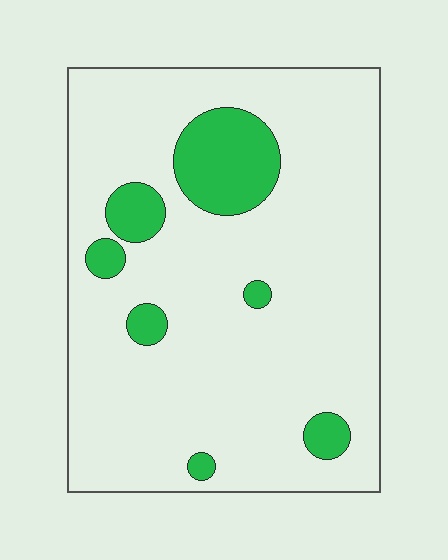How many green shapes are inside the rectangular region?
7.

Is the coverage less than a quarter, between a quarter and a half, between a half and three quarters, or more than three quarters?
Less than a quarter.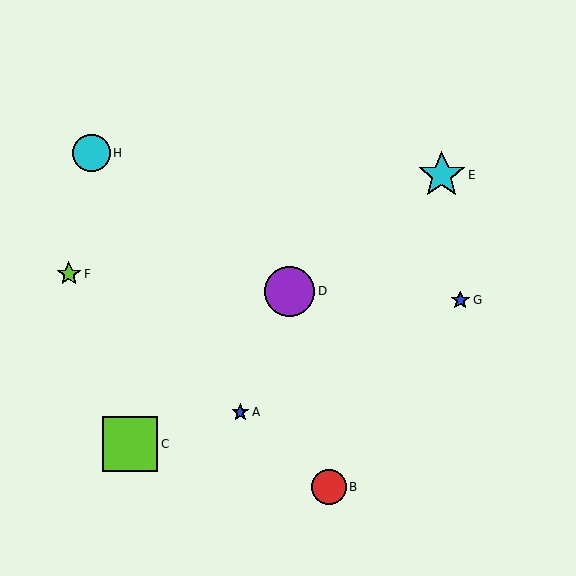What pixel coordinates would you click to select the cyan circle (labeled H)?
Click at (92, 153) to select the cyan circle H.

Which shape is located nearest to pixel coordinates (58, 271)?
The lime star (labeled F) at (69, 274) is nearest to that location.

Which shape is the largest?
The lime square (labeled C) is the largest.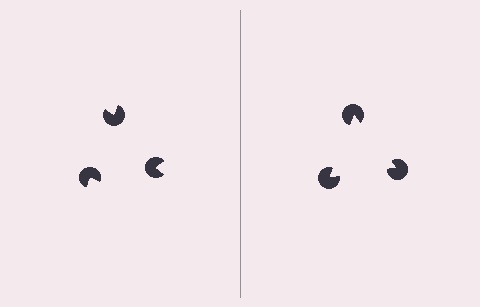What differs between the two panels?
The pac-man discs are positioned identically on both sides; only the wedge orientations differ. On the right they align to a triangle; on the left they are misaligned.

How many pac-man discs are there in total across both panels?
6 — 3 on each side.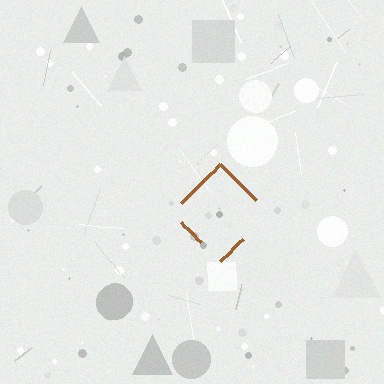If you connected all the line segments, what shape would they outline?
They would outline a diamond.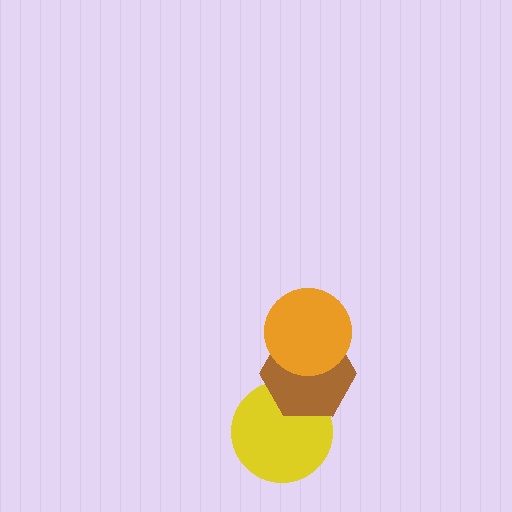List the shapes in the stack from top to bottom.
From top to bottom: the orange circle, the brown hexagon, the yellow circle.